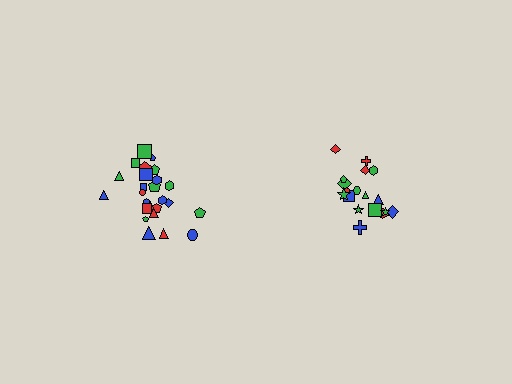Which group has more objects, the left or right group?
The left group.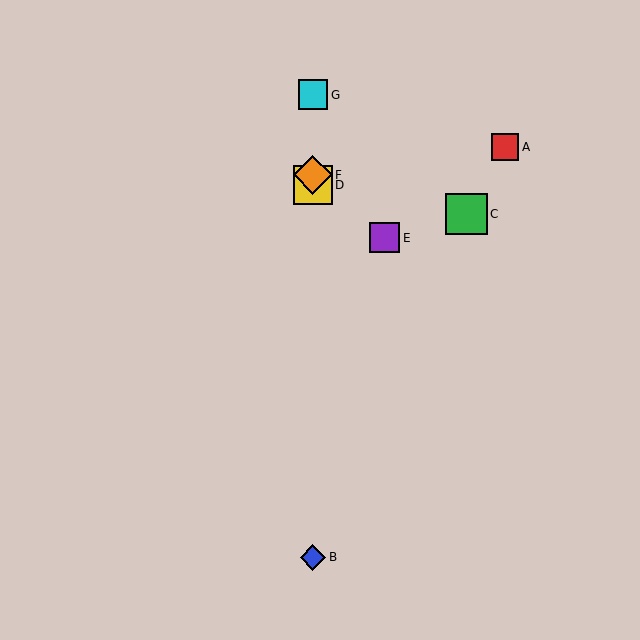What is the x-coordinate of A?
Object A is at x≈505.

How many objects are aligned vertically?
4 objects (B, D, F, G) are aligned vertically.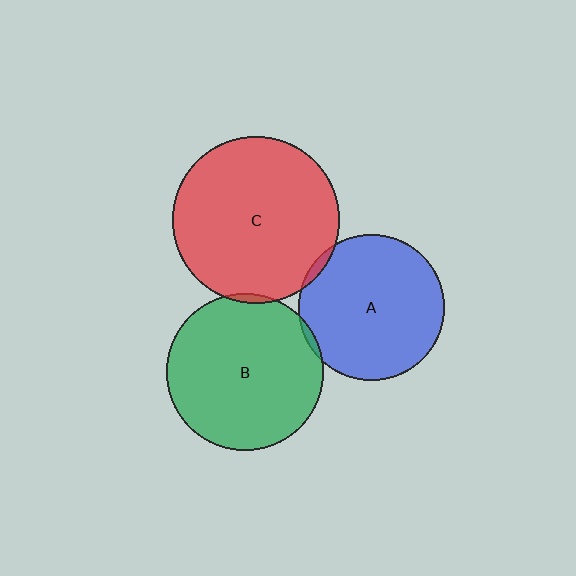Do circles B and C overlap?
Yes.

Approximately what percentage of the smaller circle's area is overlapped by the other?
Approximately 5%.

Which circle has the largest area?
Circle C (red).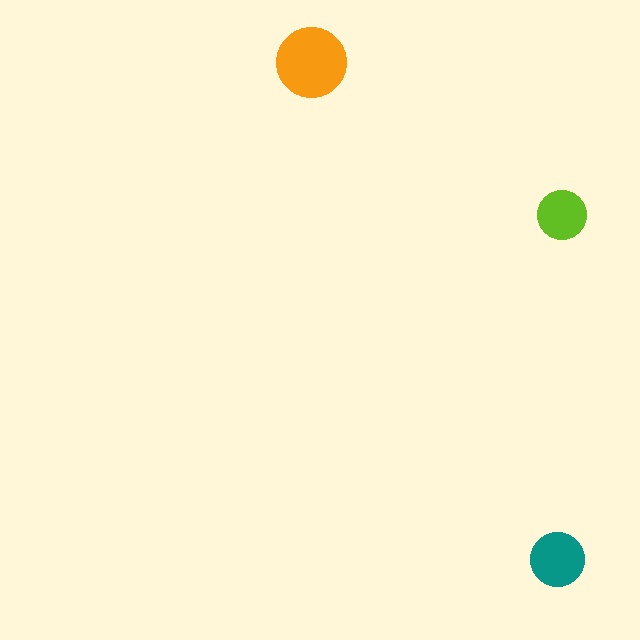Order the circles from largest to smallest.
the orange one, the teal one, the lime one.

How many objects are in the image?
There are 3 objects in the image.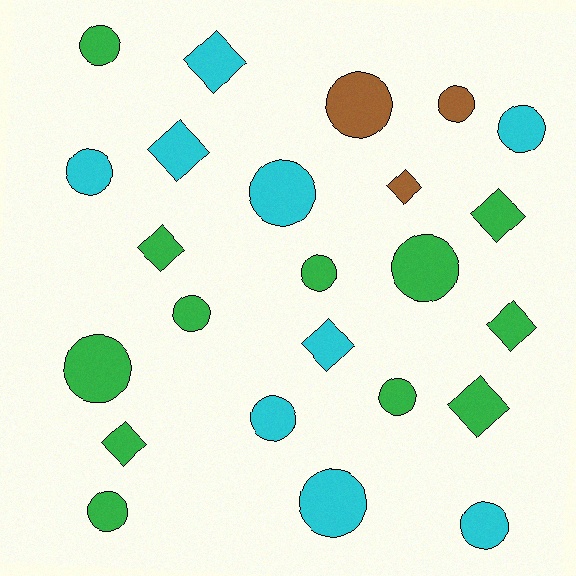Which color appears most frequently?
Green, with 12 objects.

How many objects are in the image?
There are 24 objects.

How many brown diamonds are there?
There is 1 brown diamond.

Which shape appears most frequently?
Circle, with 15 objects.